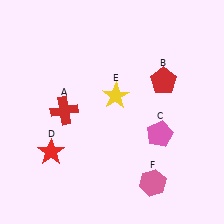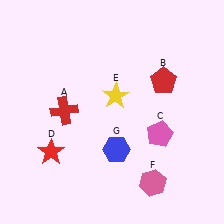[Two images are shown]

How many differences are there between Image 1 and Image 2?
There is 1 difference between the two images.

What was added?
A blue hexagon (G) was added in Image 2.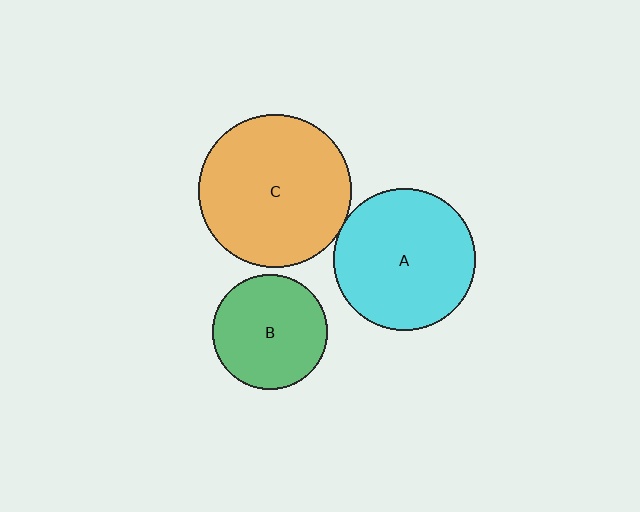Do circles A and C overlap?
Yes.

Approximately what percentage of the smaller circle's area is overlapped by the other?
Approximately 5%.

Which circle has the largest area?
Circle C (orange).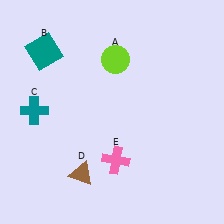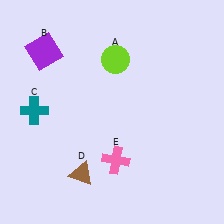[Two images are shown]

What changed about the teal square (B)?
In Image 1, B is teal. In Image 2, it changed to purple.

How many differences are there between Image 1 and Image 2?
There is 1 difference between the two images.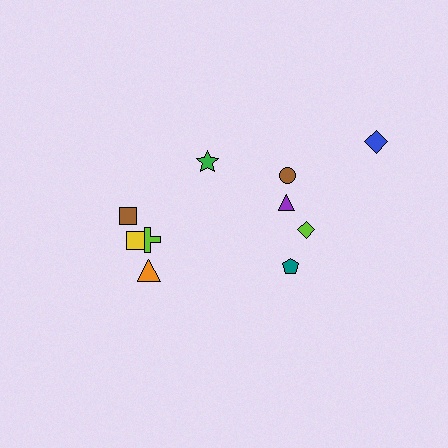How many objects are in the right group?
There are 6 objects.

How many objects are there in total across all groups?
There are 10 objects.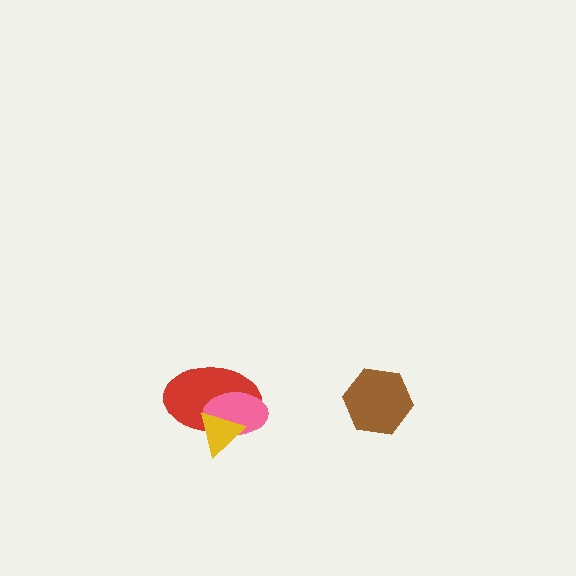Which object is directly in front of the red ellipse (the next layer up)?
The pink ellipse is directly in front of the red ellipse.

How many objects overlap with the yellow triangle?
2 objects overlap with the yellow triangle.